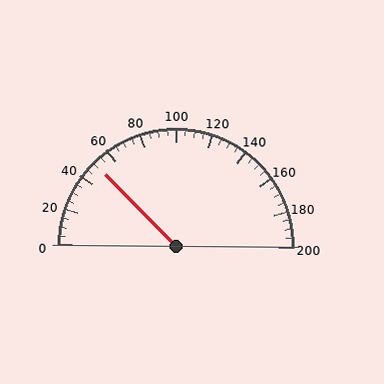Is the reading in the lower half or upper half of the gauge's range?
The reading is in the lower half of the range (0 to 200).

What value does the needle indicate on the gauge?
The needle indicates approximately 50.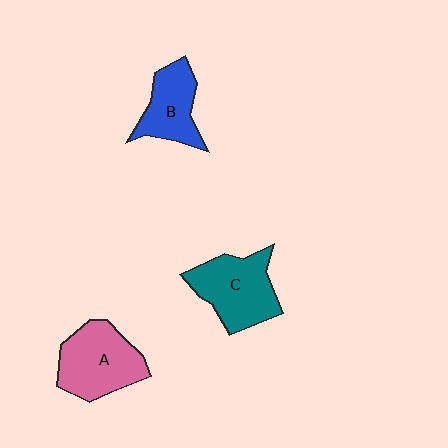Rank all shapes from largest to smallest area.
From largest to smallest: A (pink), C (teal), B (blue).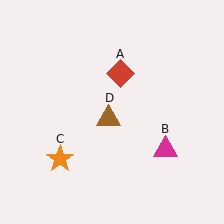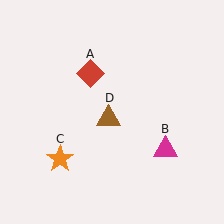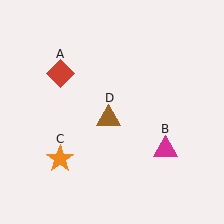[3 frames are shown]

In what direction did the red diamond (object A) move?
The red diamond (object A) moved left.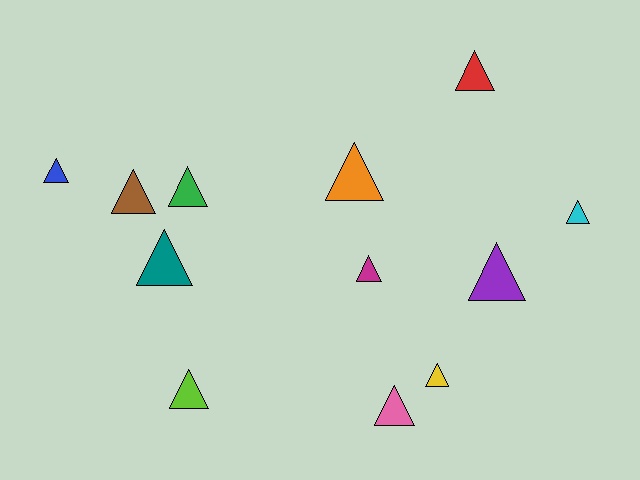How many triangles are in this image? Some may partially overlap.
There are 12 triangles.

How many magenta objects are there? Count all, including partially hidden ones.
There is 1 magenta object.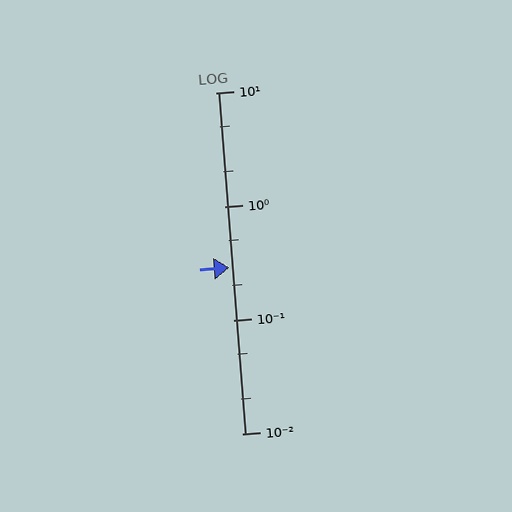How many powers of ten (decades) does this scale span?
The scale spans 3 decades, from 0.01 to 10.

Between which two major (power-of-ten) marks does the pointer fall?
The pointer is between 0.1 and 1.